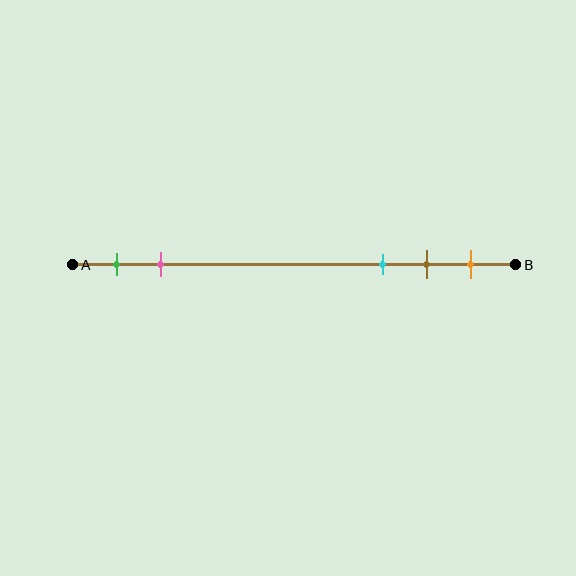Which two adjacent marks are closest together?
The brown and orange marks are the closest adjacent pair.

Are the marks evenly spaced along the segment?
No, the marks are not evenly spaced.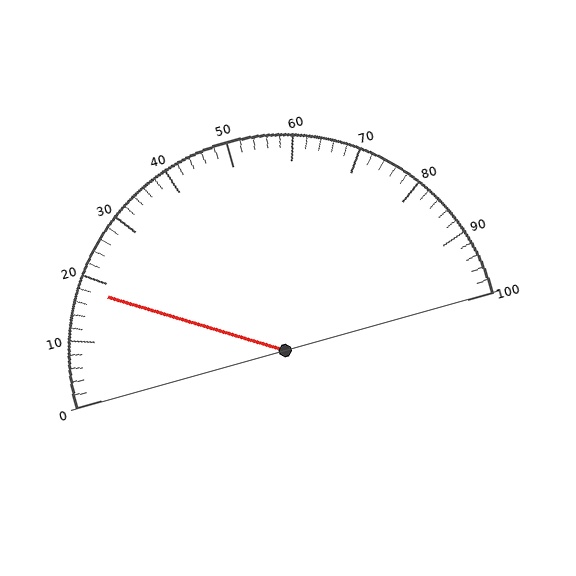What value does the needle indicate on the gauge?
The needle indicates approximately 18.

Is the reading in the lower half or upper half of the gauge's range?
The reading is in the lower half of the range (0 to 100).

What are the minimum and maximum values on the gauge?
The gauge ranges from 0 to 100.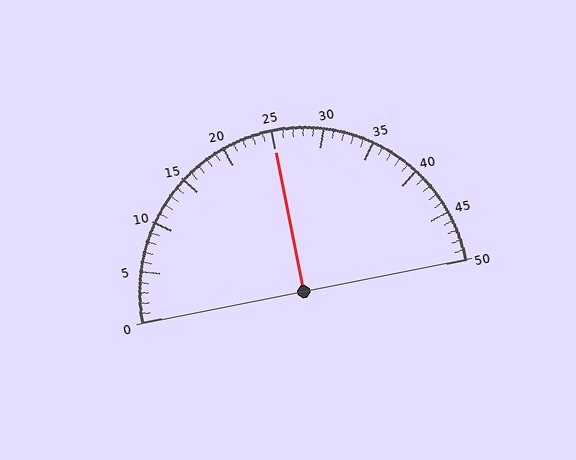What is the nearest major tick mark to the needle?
The nearest major tick mark is 25.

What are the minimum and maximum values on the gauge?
The gauge ranges from 0 to 50.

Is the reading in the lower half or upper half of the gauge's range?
The reading is in the upper half of the range (0 to 50).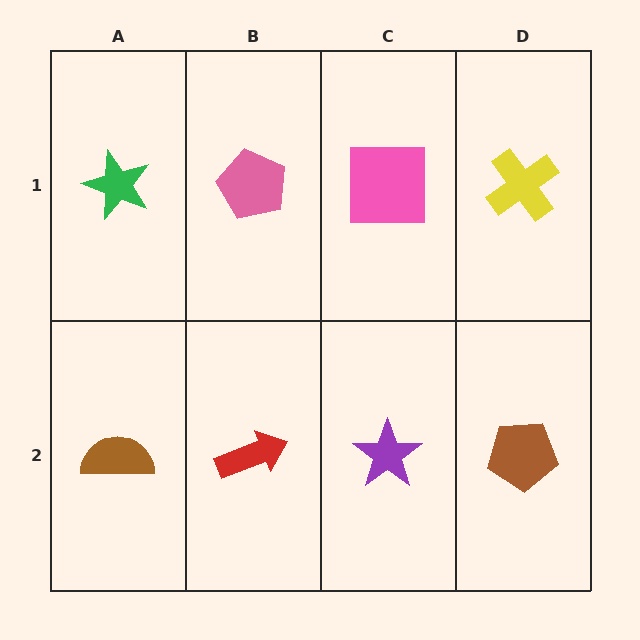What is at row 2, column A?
A brown semicircle.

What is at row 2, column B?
A red arrow.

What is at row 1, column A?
A green star.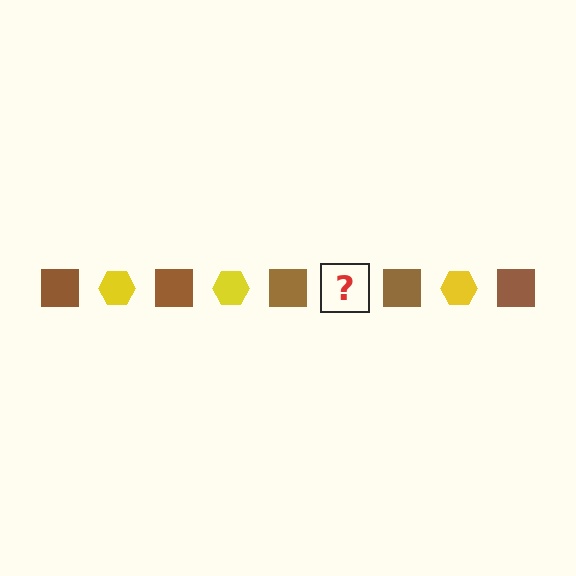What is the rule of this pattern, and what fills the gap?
The rule is that the pattern alternates between brown square and yellow hexagon. The gap should be filled with a yellow hexagon.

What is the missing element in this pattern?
The missing element is a yellow hexagon.